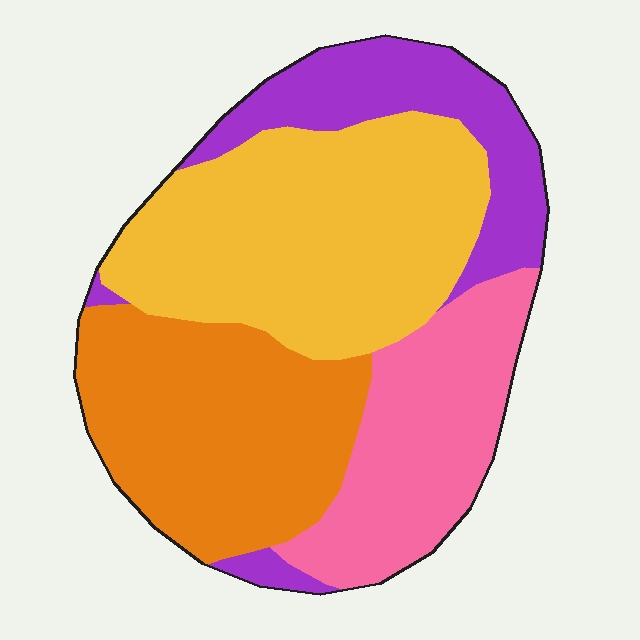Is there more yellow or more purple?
Yellow.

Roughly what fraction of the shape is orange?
Orange covers 28% of the shape.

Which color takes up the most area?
Yellow, at roughly 35%.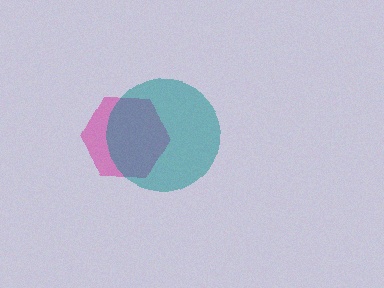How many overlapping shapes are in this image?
There are 2 overlapping shapes in the image.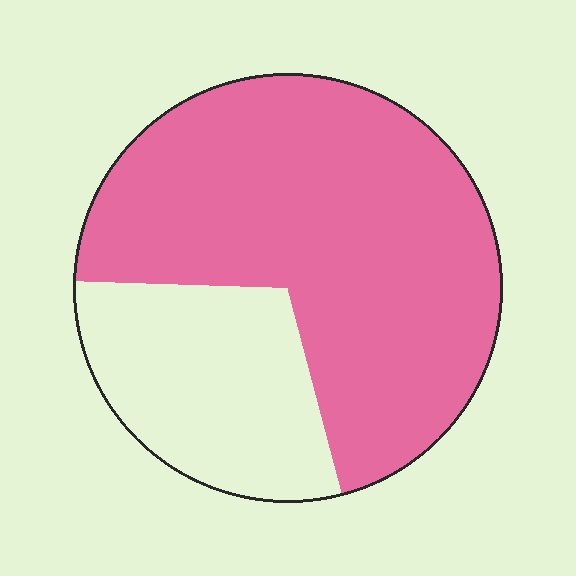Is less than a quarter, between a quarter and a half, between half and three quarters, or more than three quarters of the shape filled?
Between half and three quarters.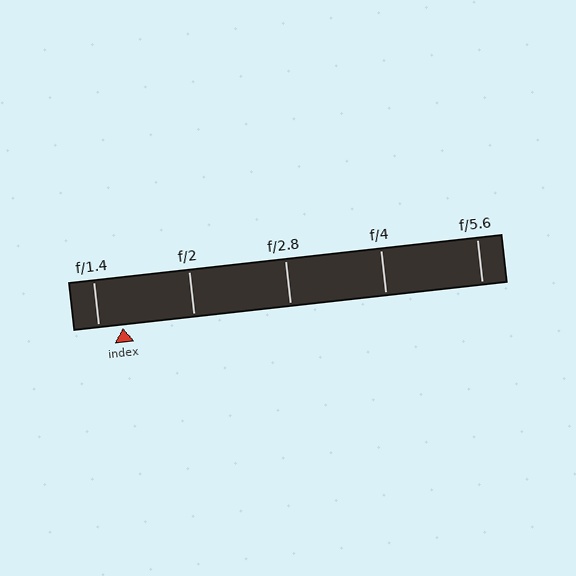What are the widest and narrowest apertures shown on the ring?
The widest aperture shown is f/1.4 and the narrowest is f/5.6.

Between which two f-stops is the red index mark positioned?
The index mark is between f/1.4 and f/2.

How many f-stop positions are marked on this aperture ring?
There are 5 f-stop positions marked.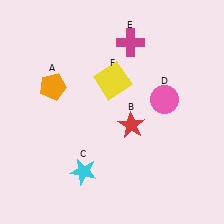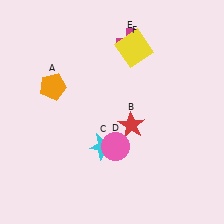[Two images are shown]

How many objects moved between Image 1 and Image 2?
3 objects moved between the two images.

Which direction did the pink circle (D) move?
The pink circle (D) moved left.